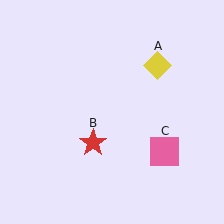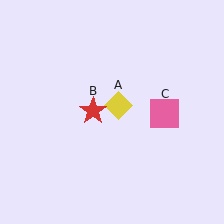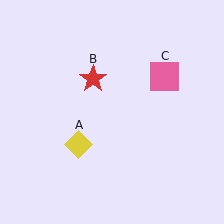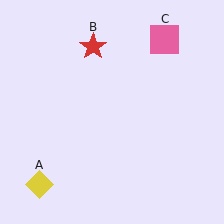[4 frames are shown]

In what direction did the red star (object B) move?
The red star (object B) moved up.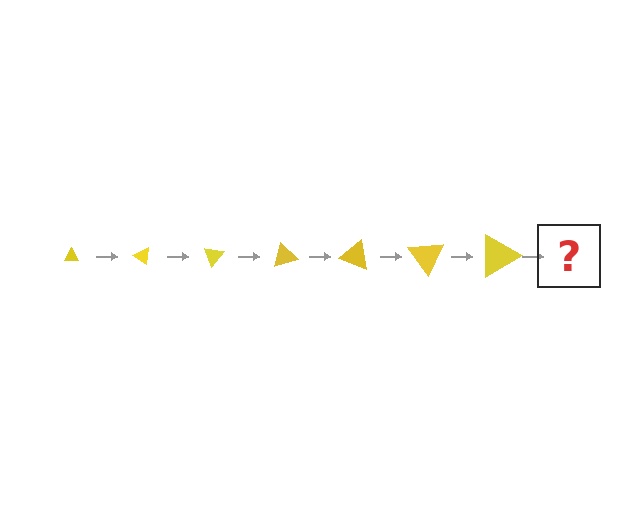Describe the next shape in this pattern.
It should be a triangle, larger than the previous one and rotated 245 degrees from the start.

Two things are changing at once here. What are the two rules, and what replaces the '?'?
The two rules are that the triangle grows larger each step and it rotates 35 degrees each step. The '?' should be a triangle, larger than the previous one and rotated 245 degrees from the start.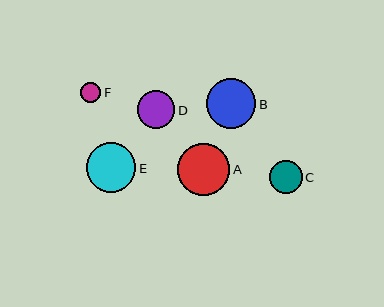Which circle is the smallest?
Circle F is the smallest with a size of approximately 20 pixels.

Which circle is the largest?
Circle A is the largest with a size of approximately 52 pixels.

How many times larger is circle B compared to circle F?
Circle B is approximately 2.5 times the size of circle F.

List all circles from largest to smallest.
From largest to smallest: A, E, B, D, C, F.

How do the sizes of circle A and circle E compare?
Circle A and circle E are approximately the same size.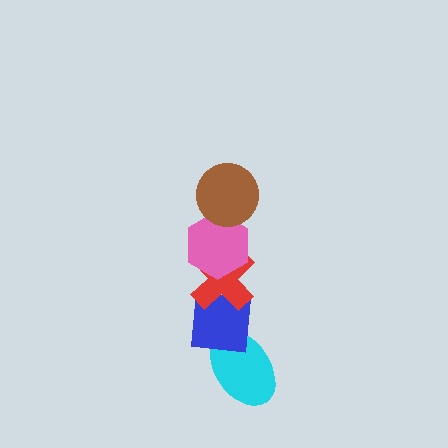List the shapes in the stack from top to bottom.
From top to bottom: the brown circle, the pink hexagon, the red cross, the blue square, the cyan ellipse.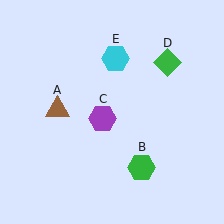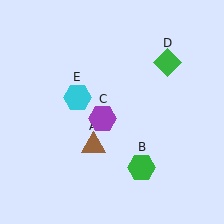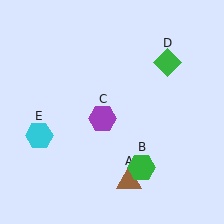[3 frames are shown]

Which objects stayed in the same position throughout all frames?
Green hexagon (object B) and purple hexagon (object C) and green diamond (object D) remained stationary.